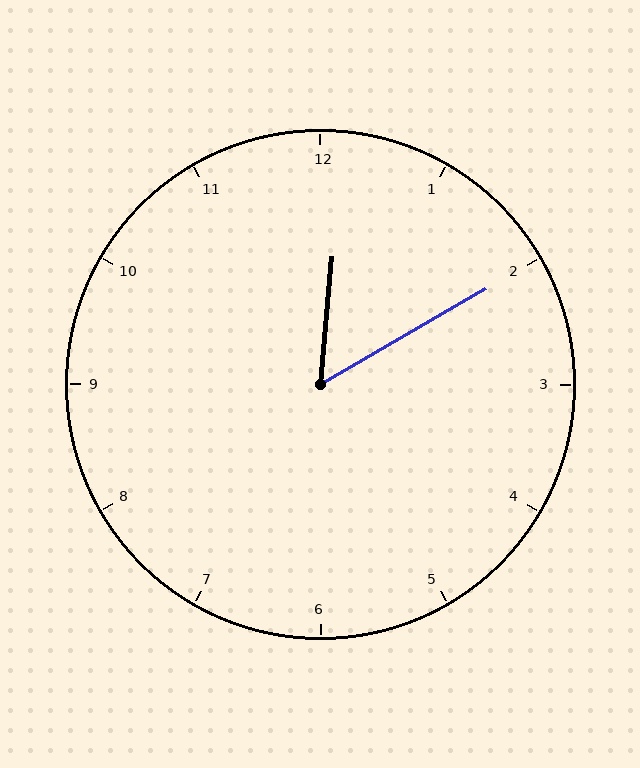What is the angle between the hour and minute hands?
Approximately 55 degrees.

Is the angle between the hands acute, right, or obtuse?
It is acute.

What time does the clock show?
12:10.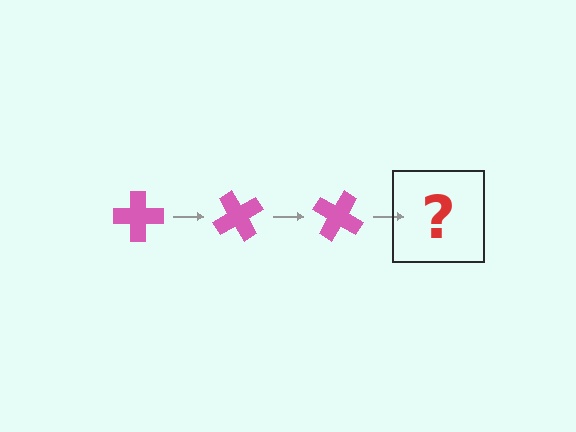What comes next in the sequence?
The next element should be a pink cross rotated 180 degrees.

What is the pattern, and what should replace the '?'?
The pattern is that the cross rotates 60 degrees each step. The '?' should be a pink cross rotated 180 degrees.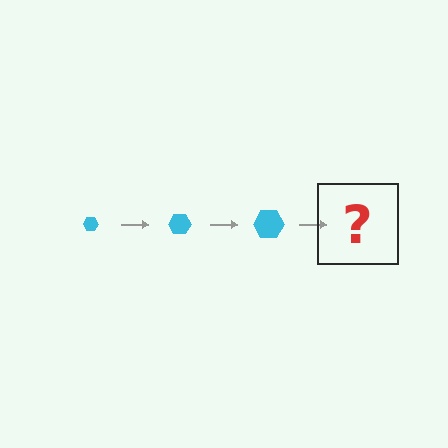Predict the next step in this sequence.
The next step is a cyan hexagon, larger than the previous one.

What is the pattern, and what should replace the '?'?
The pattern is that the hexagon gets progressively larger each step. The '?' should be a cyan hexagon, larger than the previous one.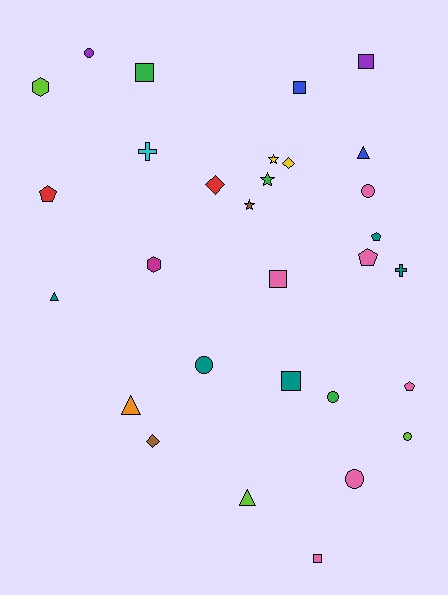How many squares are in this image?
There are 6 squares.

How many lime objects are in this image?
There are 3 lime objects.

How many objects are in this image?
There are 30 objects.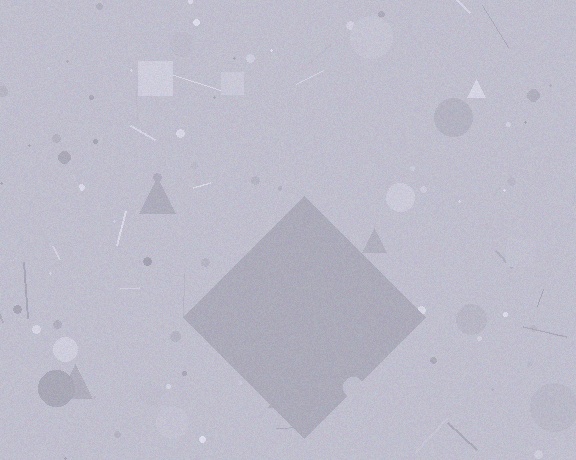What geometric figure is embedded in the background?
A diamond is embedded in the background.